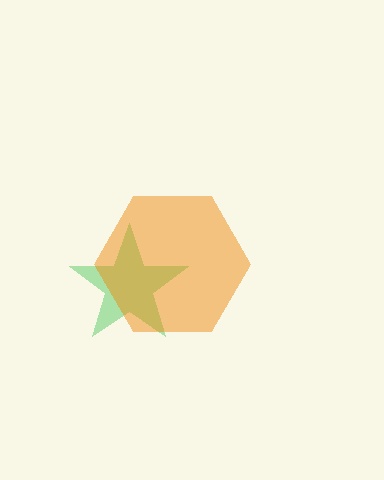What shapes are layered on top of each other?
The layered shapes are: a green star, an orange hexagon.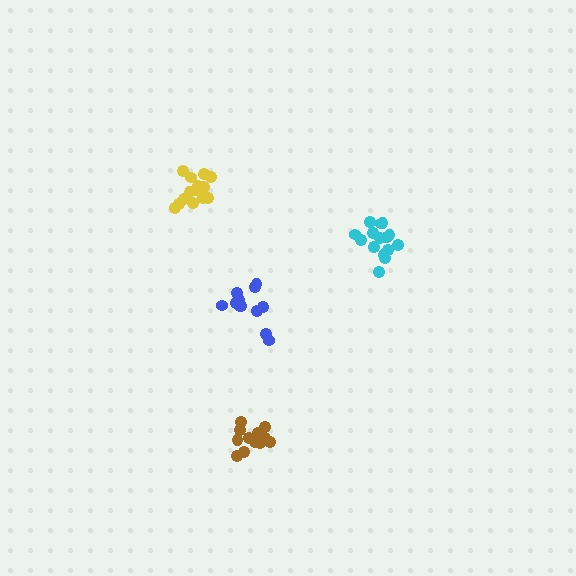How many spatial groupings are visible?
There are 4 spatial groupings.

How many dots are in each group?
Group 1: 15 dots, Group 2: 13 dots, Group 3: 16 dots, Group 4: 12 dots (56 total).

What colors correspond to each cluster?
The clusters are colored: yellow, brown, cyan, blue.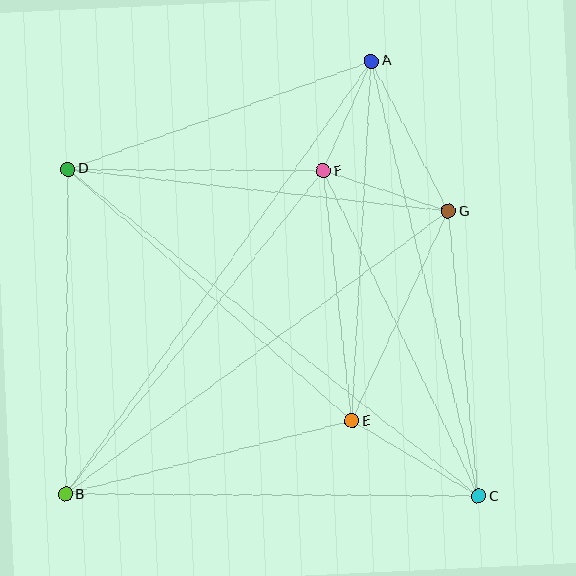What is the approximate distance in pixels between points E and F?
The distance between E and F is approximately 252 pixels.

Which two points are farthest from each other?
Points A and B are farthest from each other.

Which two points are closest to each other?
Points A and F are closest to each other.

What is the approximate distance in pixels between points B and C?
The distance between B and C is approximately 413 pixels.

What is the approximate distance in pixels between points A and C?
The distance between A and C is approximately 448 pixels.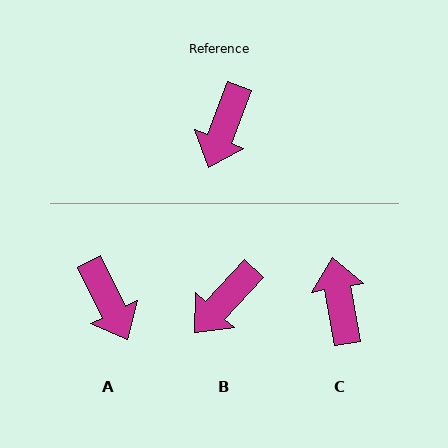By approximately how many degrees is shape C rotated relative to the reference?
Approximately 150 degrees clockwise.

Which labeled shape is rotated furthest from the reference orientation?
C, about 150 degrees away.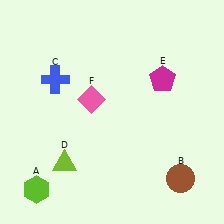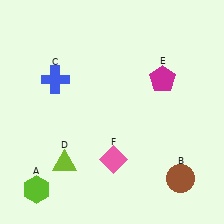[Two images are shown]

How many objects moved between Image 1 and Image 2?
1 object moved between the two images.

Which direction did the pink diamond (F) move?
The pink diamond (F) moved down.